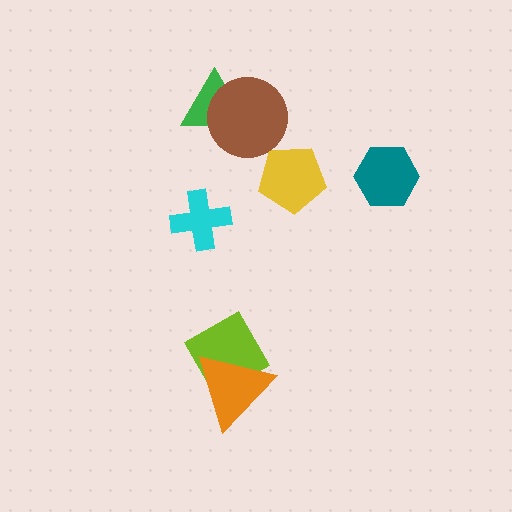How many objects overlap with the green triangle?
1 object overlaps with the green triangle.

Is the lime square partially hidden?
Yes, it is partially covered by another shape.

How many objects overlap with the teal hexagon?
0 objects overlap with the teal hexagon.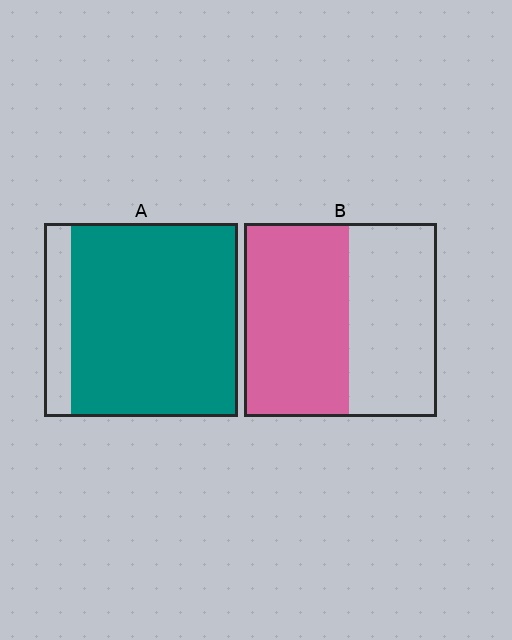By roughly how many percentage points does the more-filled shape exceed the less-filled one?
By roughly 30 percentage points (A over B).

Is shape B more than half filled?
Yes.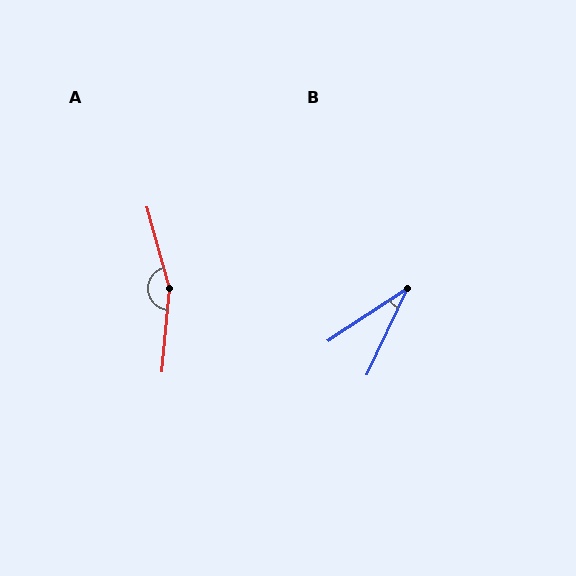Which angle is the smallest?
B, at approximately 32 degrees.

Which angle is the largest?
A, at approximately 159 degrees.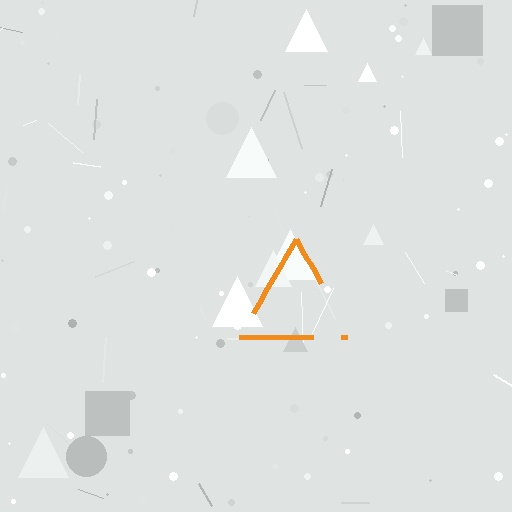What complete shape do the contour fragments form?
The contour fragments form a triangle.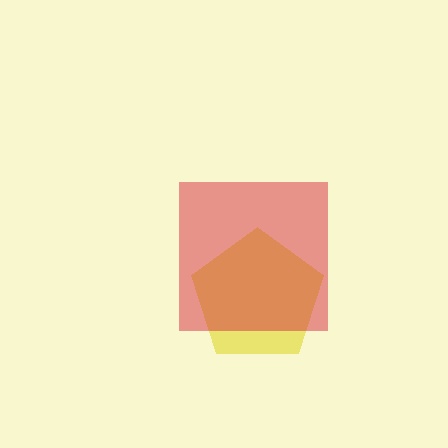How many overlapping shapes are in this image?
There are 2 overlapping shapes in the image.